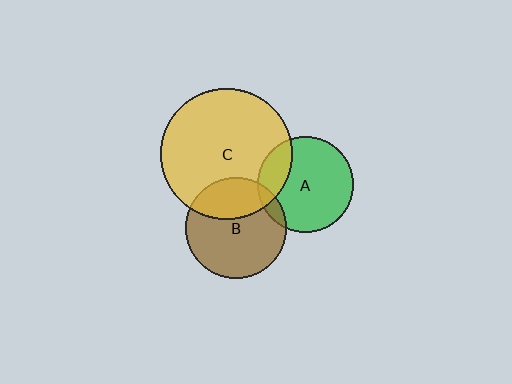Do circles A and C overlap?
Yes.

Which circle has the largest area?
Circle C (yellow).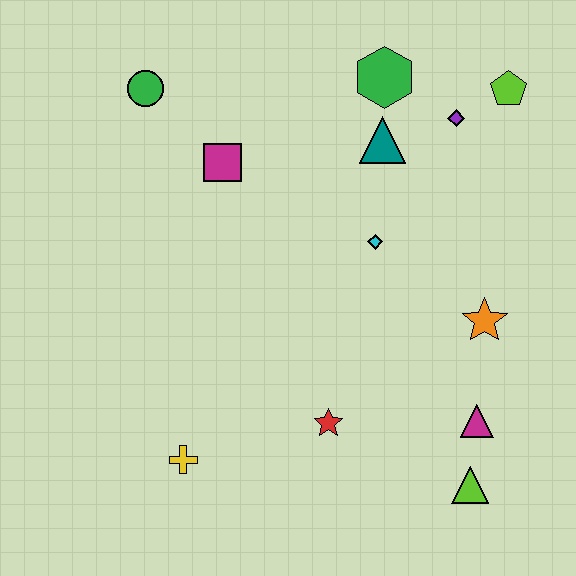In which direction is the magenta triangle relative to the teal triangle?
The magenta triangle is below the teal triangle.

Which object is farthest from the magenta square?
The lime triangle is farthest from the magenta square.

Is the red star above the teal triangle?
No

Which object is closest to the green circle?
The magenta square is closest to the green circle.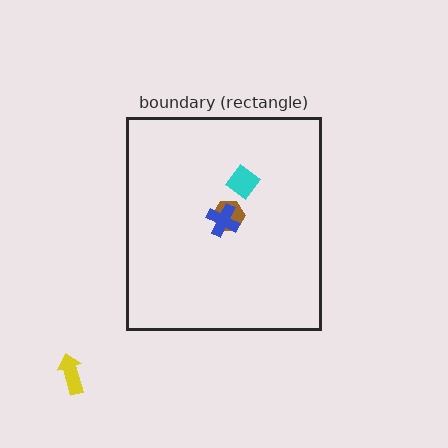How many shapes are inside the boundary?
3 inside, 1 outside.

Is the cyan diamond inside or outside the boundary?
Inside.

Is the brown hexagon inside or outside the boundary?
Inside.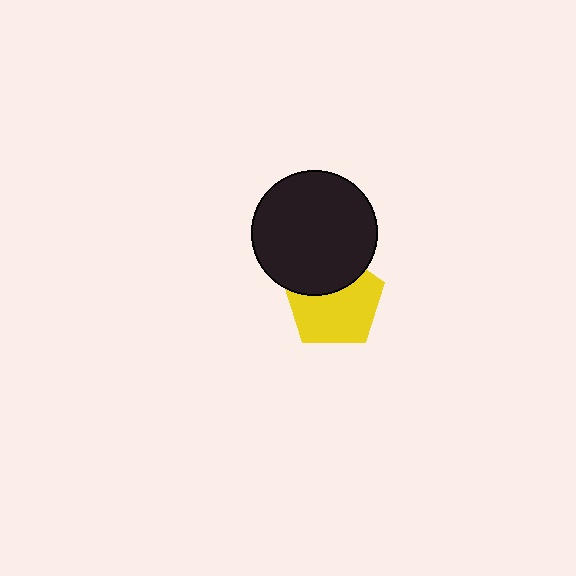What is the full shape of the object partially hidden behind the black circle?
The partially hidden object is a yellow pentagon.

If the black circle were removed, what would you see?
You would see the complete yellow pentagon.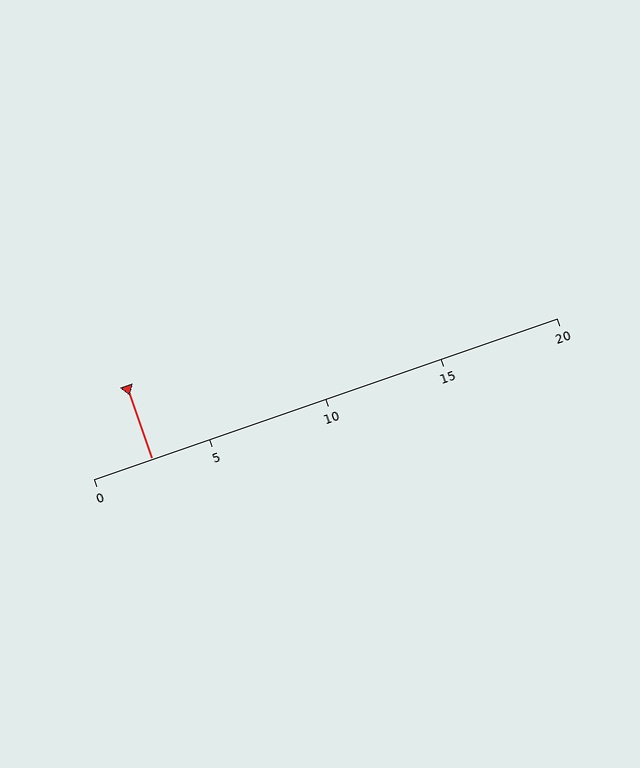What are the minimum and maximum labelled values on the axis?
The axis runs from 0 to 20.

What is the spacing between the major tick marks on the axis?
The major ticks are spaced 5 apart.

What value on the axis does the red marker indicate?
The marker indicates approximately 2.5.